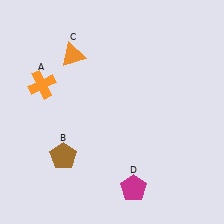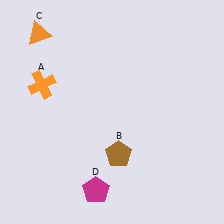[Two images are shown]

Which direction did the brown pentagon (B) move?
The brown pentagon (B) moved right.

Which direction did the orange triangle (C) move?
The orange triangle (C) moved left.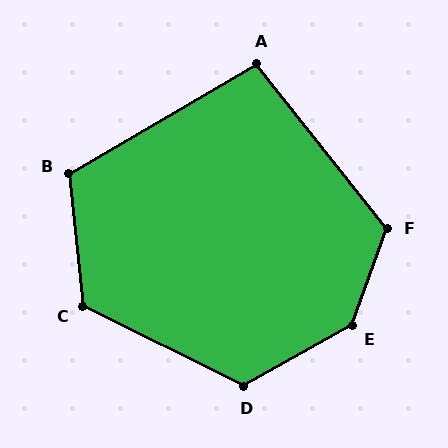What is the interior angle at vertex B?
Approximately 114 degrees (obtuse).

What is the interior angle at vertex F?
Approximately 122 degrees (obtuse).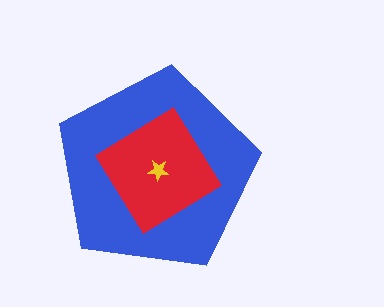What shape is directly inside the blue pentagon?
The red diamond.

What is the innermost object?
The yellow star.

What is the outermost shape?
The blue pentagon.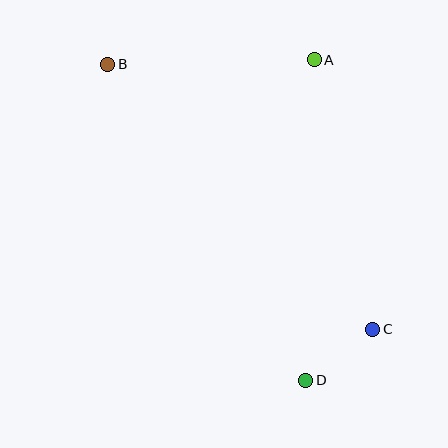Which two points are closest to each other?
Points C and D are closest to each other.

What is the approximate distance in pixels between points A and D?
The distance between A and D is approximately 320 pixels.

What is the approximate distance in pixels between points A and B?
The distance between A and B is approximately 206 pixels.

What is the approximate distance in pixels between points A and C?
The distance between A and C is approximately 276 pixels.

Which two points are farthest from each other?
Points B and C are farthest from each other.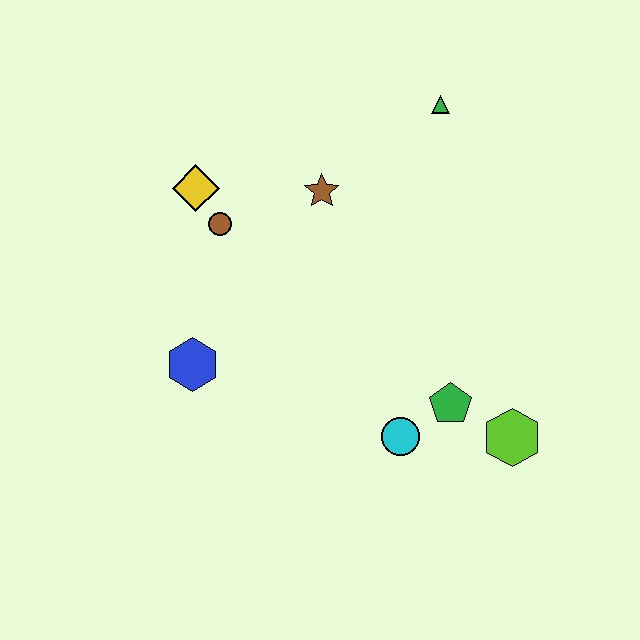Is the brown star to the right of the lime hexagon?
No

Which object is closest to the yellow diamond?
The brown circle is closest to the yellow diamond.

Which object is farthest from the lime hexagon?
The yellow diamond is farthest from the lime hexagon.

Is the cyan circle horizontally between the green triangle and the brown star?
Yes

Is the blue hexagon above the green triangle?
No